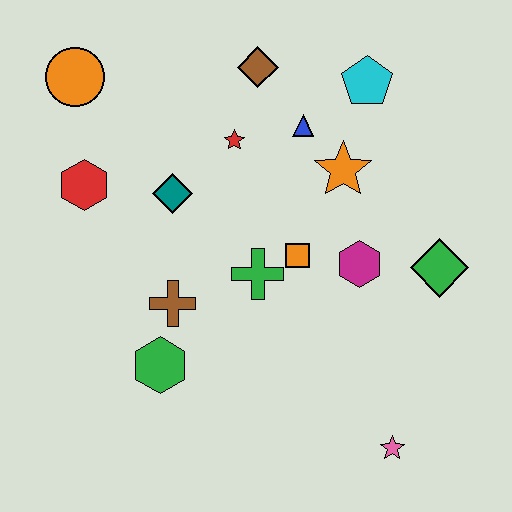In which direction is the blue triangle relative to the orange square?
The blue triangle is above the orange square.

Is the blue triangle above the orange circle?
No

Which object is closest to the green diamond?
The magenta hexagon is closest to the green diamond.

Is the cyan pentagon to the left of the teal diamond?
No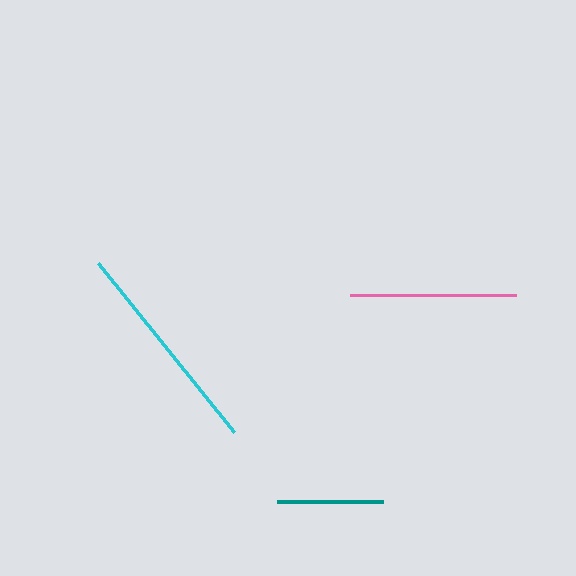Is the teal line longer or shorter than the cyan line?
The cyan line is longer than the teal line.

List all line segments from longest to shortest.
From longest to shortest: cyan, pink, teal.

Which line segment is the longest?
The cyan line is the longest at approximately 217 pixels.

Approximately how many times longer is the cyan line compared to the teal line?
The cyan line is approximately 2.1 times the length of the teal line.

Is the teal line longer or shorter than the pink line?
The pink line is longer than the teal line.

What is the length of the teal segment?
The teal segment is approximately 106 pixels long.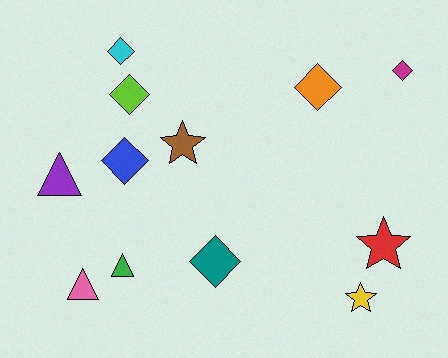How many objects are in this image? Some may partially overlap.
There are 12 objects.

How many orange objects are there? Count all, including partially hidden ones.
There is 1 orange object.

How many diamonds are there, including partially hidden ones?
There are 6 diamonds.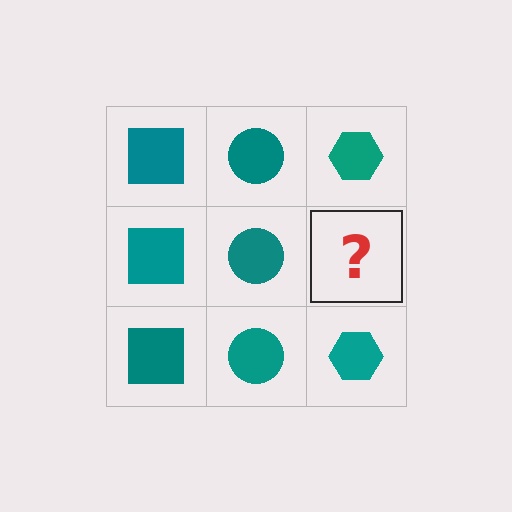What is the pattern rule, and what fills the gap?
The rule is that each column has a consistent shape. The gap should be filled with a teal hexagon.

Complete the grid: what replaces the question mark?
The question mark should be replaced with a teal hexagon.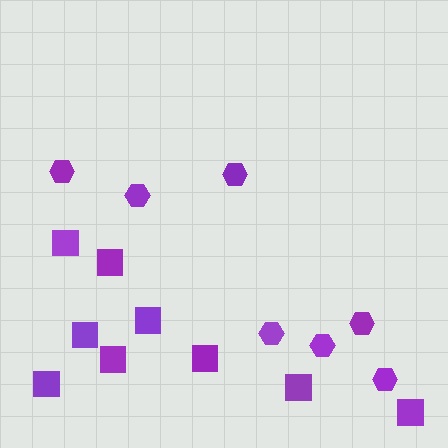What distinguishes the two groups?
There are 2 groups: one group of hexagons (7) and one group of squares (9).